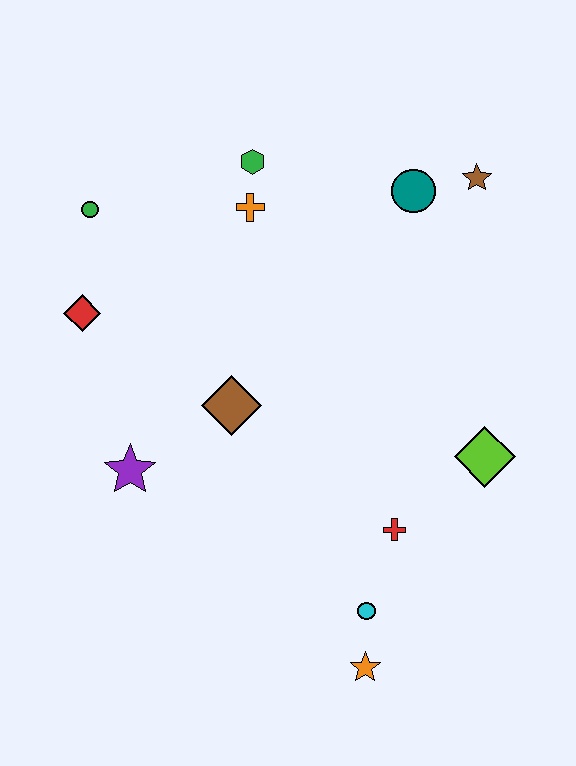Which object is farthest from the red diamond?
The orange star is farthest from the red diamond.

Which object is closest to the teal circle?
The brown star is closest to the teal circle.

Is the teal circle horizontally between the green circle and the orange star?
No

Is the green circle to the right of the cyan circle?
No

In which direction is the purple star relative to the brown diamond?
The purple star is to the left of the brown diamond.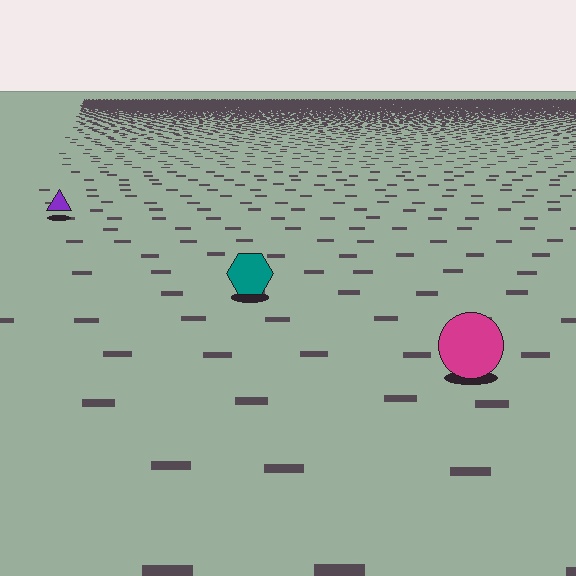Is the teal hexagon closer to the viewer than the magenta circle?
No. The magenta circle is closer — you can tell from the texture gradient: the ground texture is coarser near it.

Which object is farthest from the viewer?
The purple triangle is farthest from the viewer. It appears smaller and the ground texture around it is denser.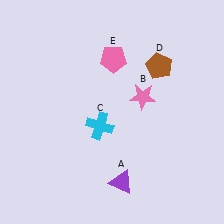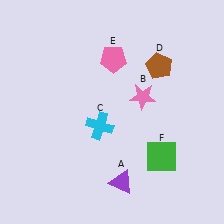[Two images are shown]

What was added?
A green square (F) was added in Image 2.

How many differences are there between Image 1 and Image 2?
There is 1 difference between the two images.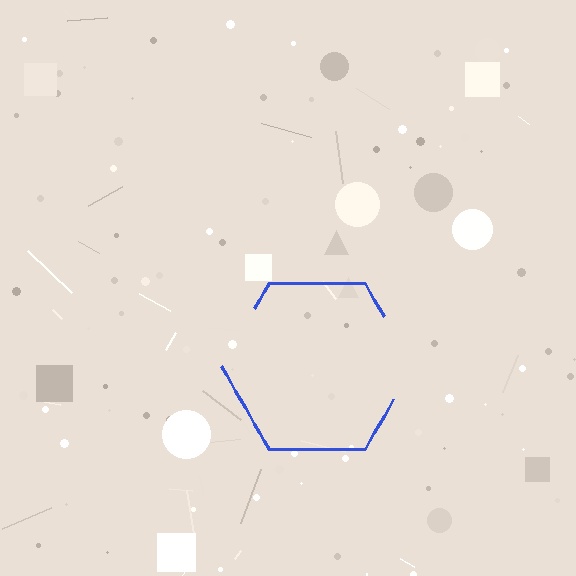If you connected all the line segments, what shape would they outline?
They would outline a hexagon.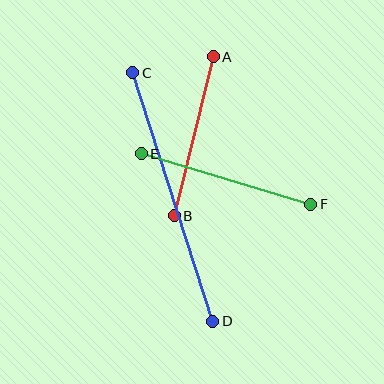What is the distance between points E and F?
The distance is approximately 177 pixels.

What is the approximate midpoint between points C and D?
The midpoint is at approximately (173, 197) pixels.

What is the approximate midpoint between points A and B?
The midpoint is at approximately (194, 136) pixels.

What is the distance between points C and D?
The distance is approximately 261 pixels.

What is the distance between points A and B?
The distance is approximately 163 pixels.